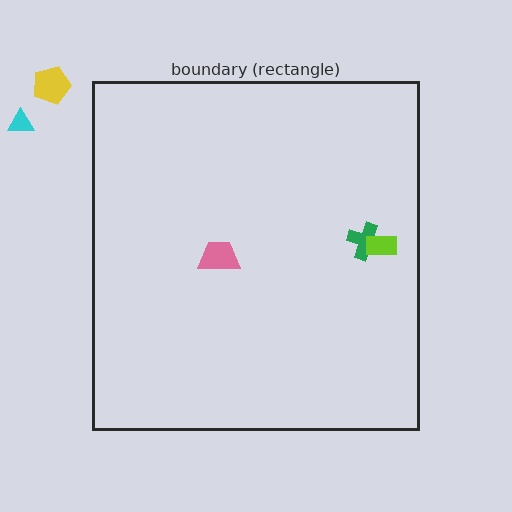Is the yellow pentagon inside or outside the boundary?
Outside.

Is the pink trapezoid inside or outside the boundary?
Inside.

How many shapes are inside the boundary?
3 inside, 2 outside.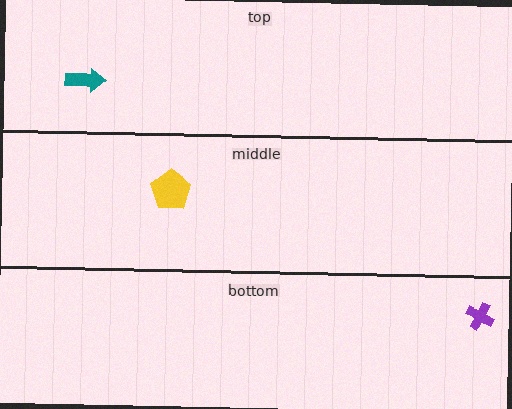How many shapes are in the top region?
1.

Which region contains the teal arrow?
The top region.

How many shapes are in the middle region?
1.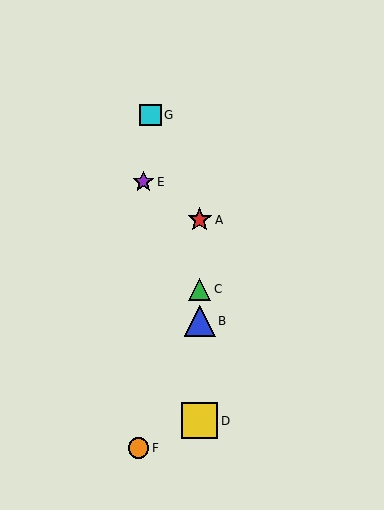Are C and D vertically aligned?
Yes, both are at x≈200.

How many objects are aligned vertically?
4 objects (A, B, C, D) are aligned vertically.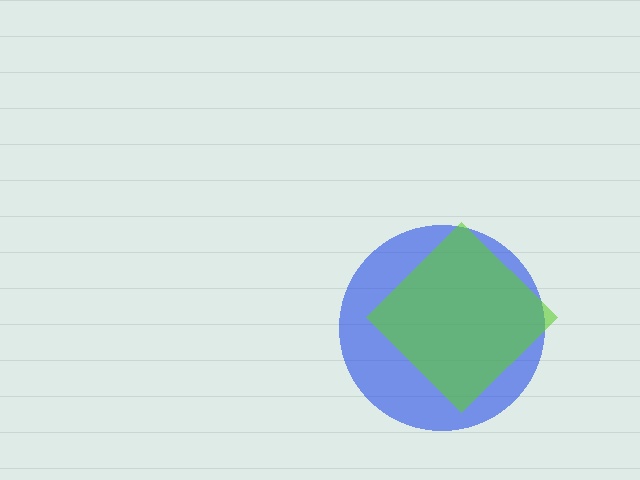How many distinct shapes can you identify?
There are 2 distinct shapes: a blue circle, a lime diamond.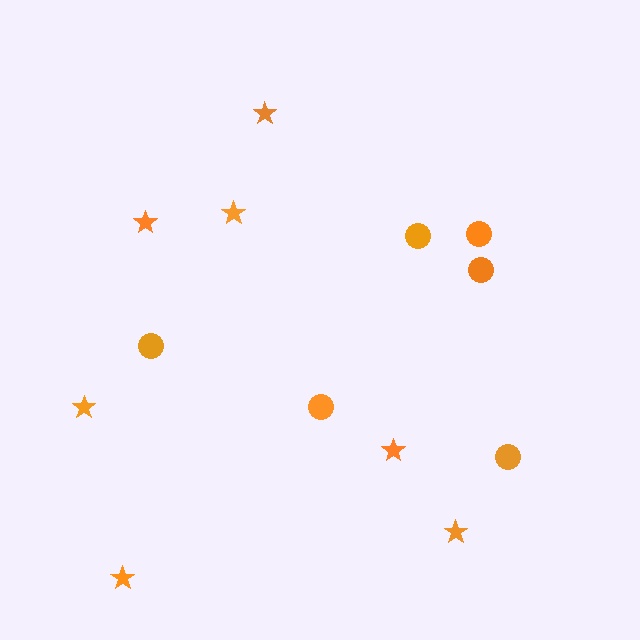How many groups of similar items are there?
There are 2 groups: one group of stars (7) and one group of circles (6).